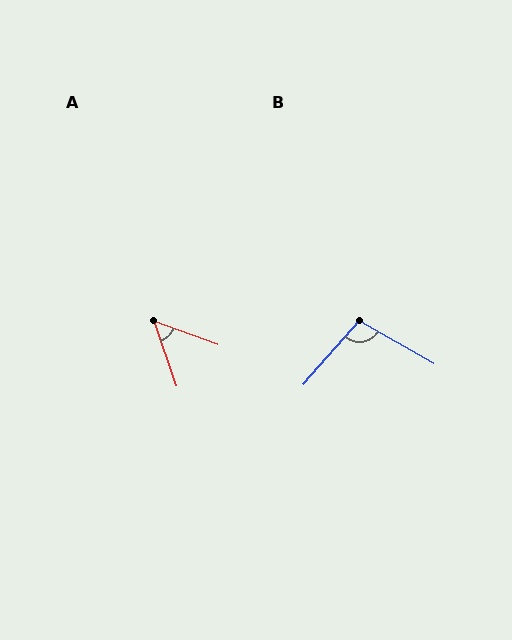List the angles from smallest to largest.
A (51°), B (101°).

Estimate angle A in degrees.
Approximately 51 degrees.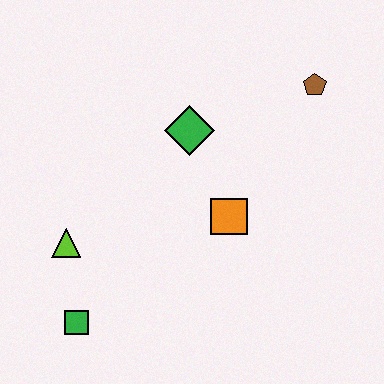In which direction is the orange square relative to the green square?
The orange square is to the right of the green square.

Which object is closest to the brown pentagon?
The green diamond is closest to the brown pentagon.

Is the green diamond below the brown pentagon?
Yes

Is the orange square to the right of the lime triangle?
Yes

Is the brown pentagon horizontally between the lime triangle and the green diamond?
No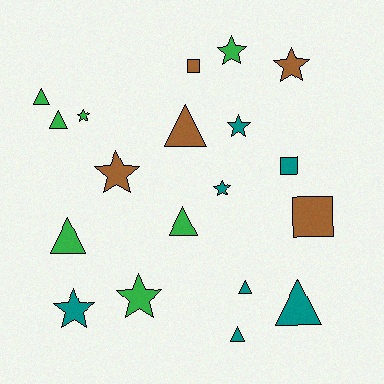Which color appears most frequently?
Teal, with 7 objects.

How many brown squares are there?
There are 2 brown squares.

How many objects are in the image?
There are 19 objects.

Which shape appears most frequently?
Star, with 8 objects.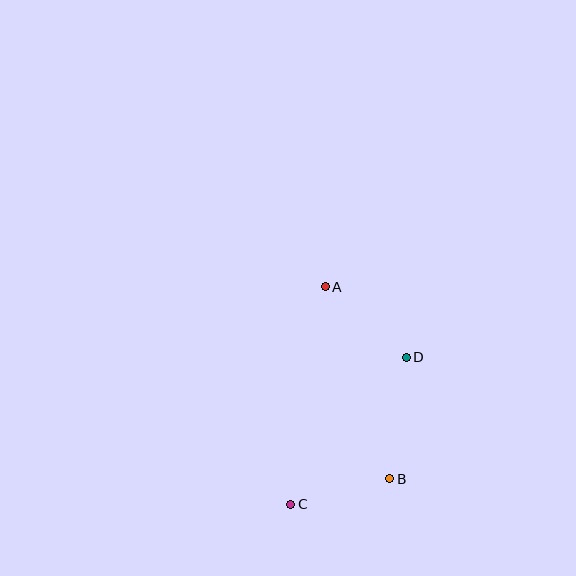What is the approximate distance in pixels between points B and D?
The distance between B and D is approximately 123 pixels.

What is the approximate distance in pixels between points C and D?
The distance between C and D is approximately 187 pixels.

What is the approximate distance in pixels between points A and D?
The distance between A and D is approximately 107 pixels.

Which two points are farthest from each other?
Points A and C are farthest from each other.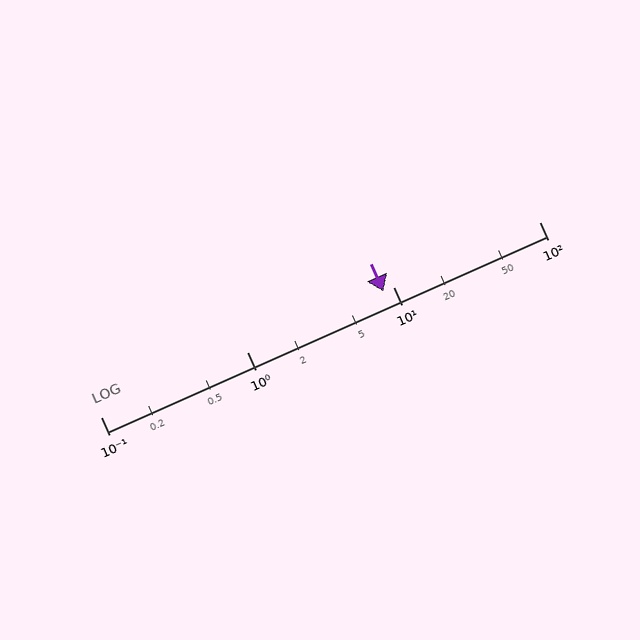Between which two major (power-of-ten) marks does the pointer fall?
The pointer is between 1 and 10.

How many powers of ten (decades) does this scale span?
The scale spans 3 decades, from 0.1 to 100.